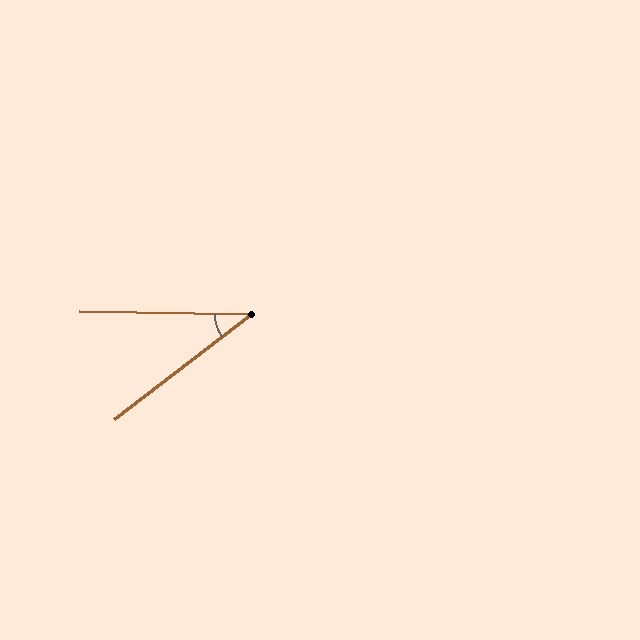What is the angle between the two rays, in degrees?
Approximately 38 degrees.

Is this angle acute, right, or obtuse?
It is acute.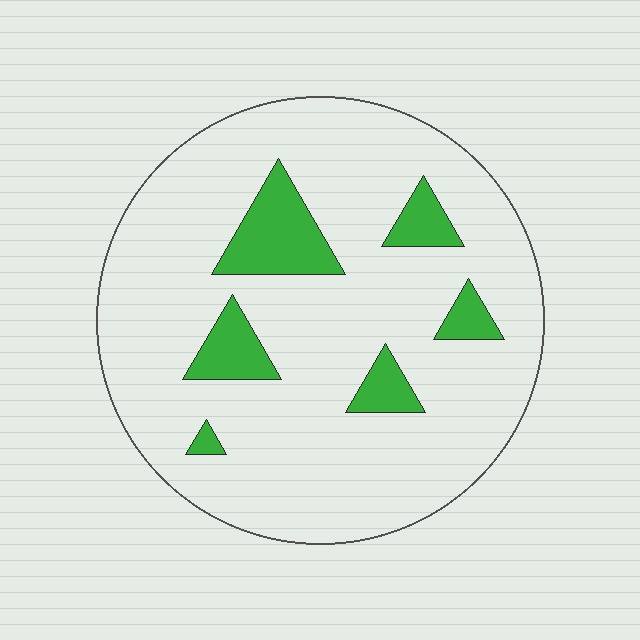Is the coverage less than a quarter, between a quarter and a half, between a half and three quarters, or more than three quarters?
Less than a quarter.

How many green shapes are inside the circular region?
6.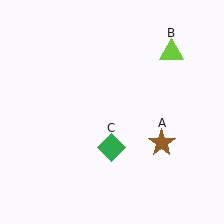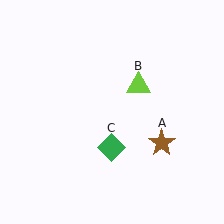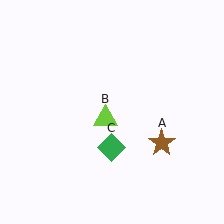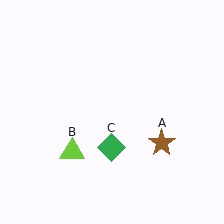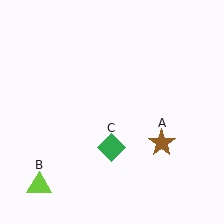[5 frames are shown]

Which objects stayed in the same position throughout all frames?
Brown star (object A) and green diamond (object C) remained stationary.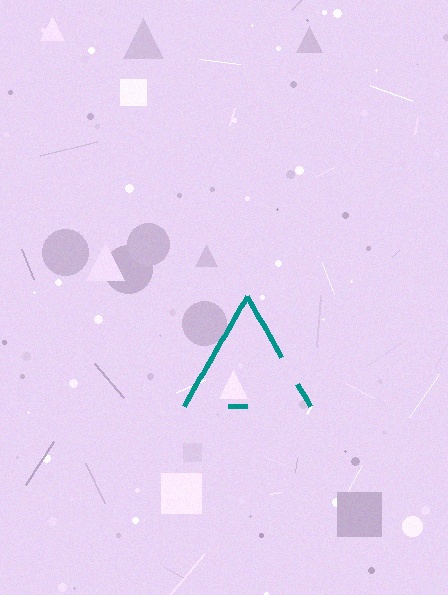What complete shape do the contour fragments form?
The contour fragments form a triangle.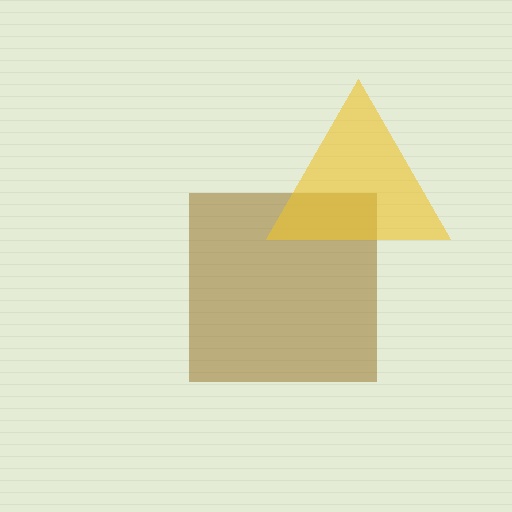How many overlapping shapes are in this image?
There are 2 overlapping shapes in the image.